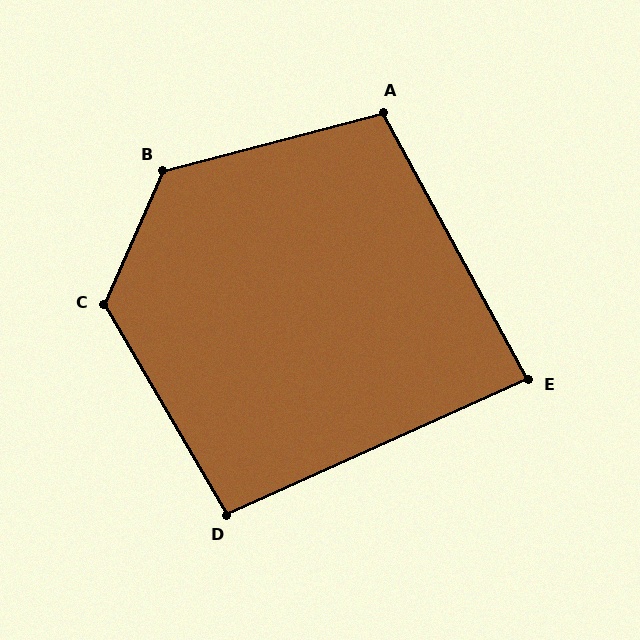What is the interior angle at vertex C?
Approximately 126 degrees (obtuse).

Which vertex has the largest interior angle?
B, at approximately 129 degrees.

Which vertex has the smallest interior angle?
E, at approximately 86 degrees.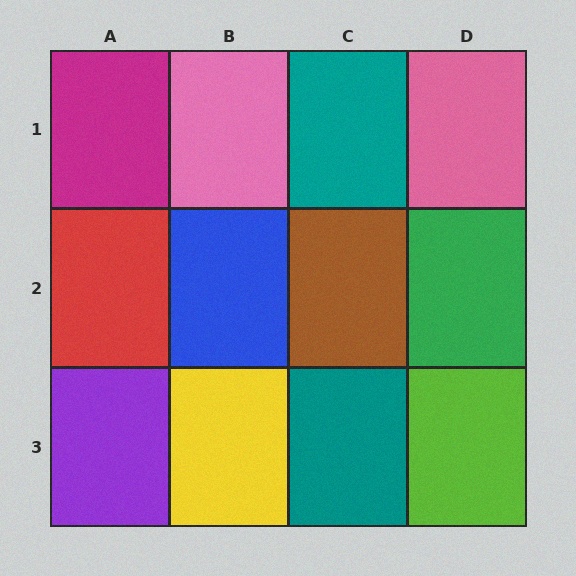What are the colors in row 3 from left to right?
Purple, yellow, teal, lime.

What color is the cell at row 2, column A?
Red.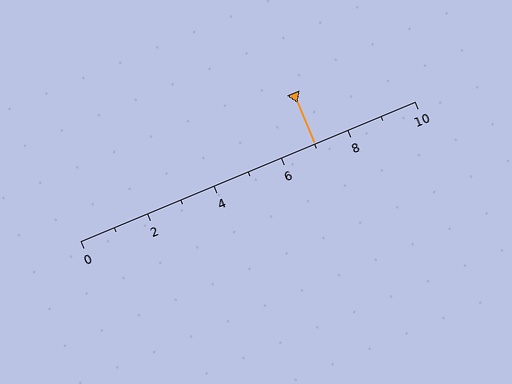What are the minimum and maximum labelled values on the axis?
The axis runs from 0 to 10.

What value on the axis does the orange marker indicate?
The marker indicates approximately 7.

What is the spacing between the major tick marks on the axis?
The major ticks are spaced 2 apart.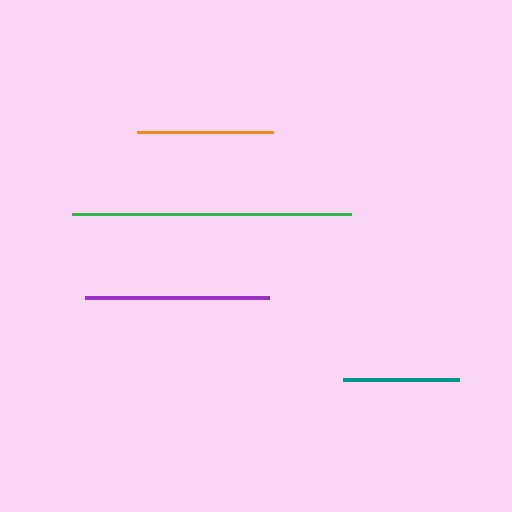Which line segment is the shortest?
The teal line is the shortest at approximately 116 pixels.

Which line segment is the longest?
The green line is the longest at approximately 279 pixels.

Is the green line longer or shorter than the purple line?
The green line is longer than the purple line.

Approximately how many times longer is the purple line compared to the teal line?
The purple line is approximately 1.6 times the length of the teal line.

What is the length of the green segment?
The green segment is approximately 279 pixels long.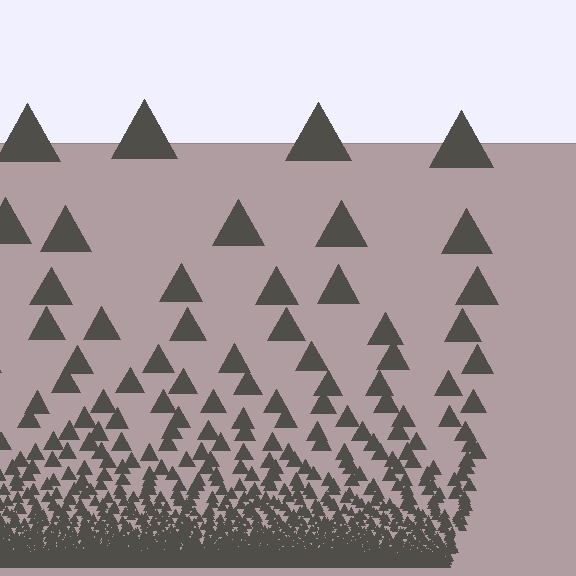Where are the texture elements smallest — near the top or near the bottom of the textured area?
Near the bottom.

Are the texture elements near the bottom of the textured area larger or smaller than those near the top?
Smaller. The gradient is inverted — elements near the bottom are smaller and denser.